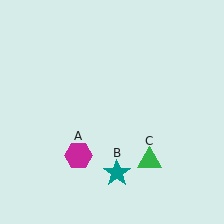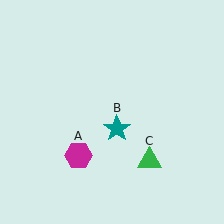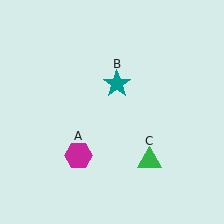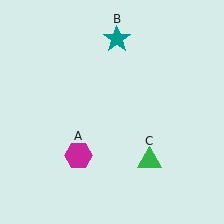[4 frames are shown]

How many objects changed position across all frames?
1 object changed position: teal star (object B).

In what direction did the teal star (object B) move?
The teal star (object B) moved up.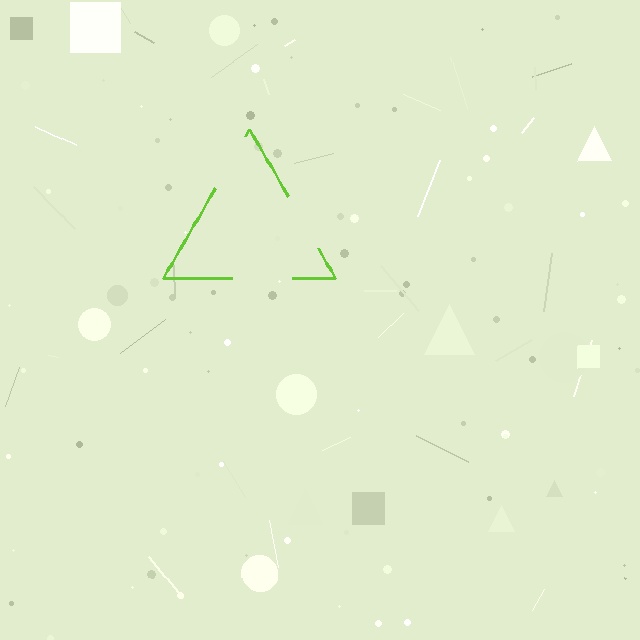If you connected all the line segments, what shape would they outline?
They would outline a triangle.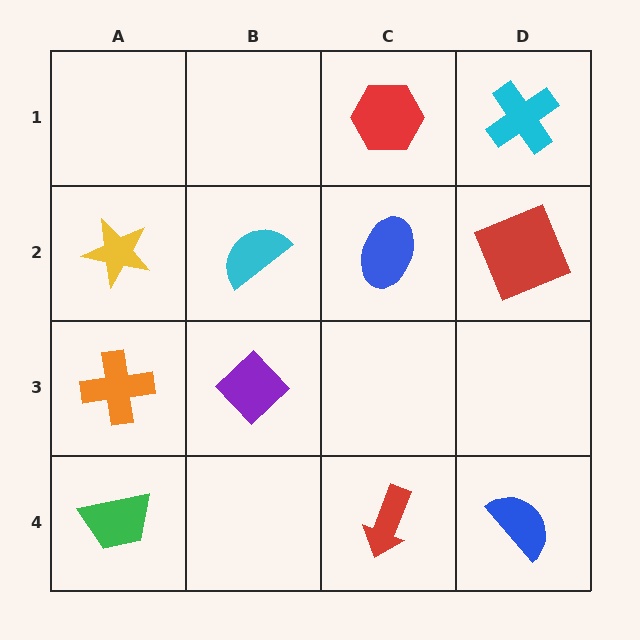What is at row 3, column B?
A purple diamond.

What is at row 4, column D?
A blue semicircle.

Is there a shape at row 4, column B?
No, that cell is empty.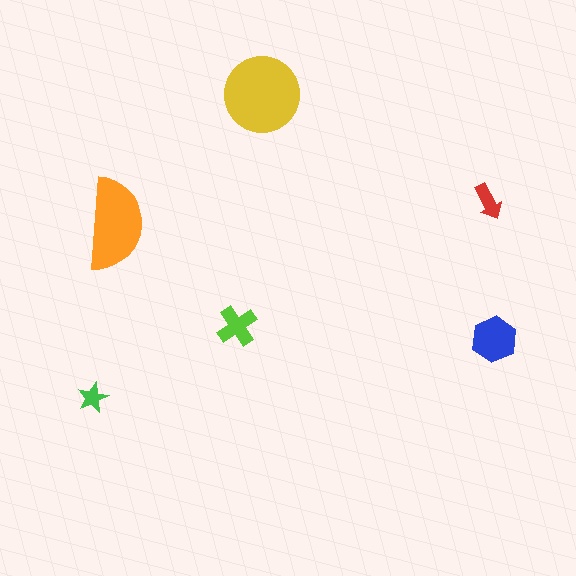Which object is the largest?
The yellow circle.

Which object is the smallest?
The green star.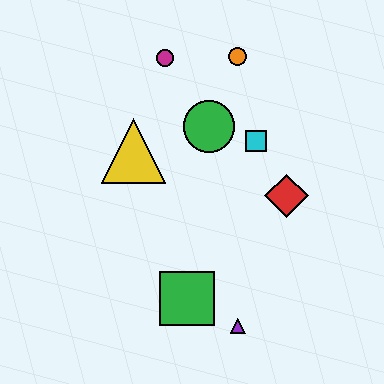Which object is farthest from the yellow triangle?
The purple triangle is farthest from the yellow triangle.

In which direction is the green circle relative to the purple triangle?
The green circle is above the purple triangle.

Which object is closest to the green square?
The purple triangle is closest to the green square.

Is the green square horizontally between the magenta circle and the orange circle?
Yes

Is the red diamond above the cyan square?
No